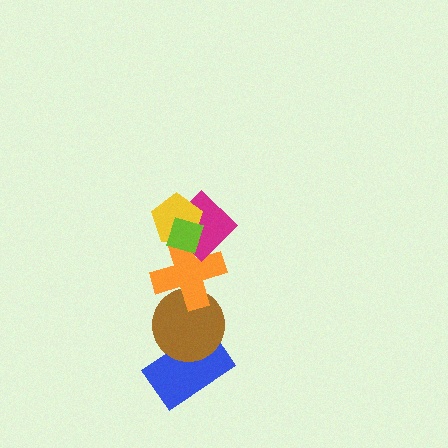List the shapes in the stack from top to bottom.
From top to bottom: the lime diamond, the yellow pentagon, the magenta diamond, the orange cross, the brown circle, the blue rectangle.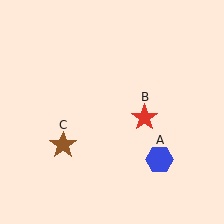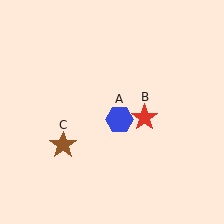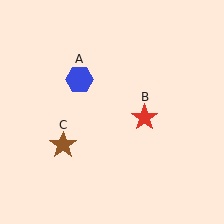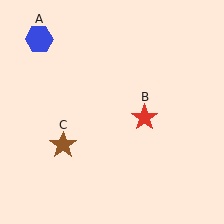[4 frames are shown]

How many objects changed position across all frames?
1 object changed position: blue hexagon (object A).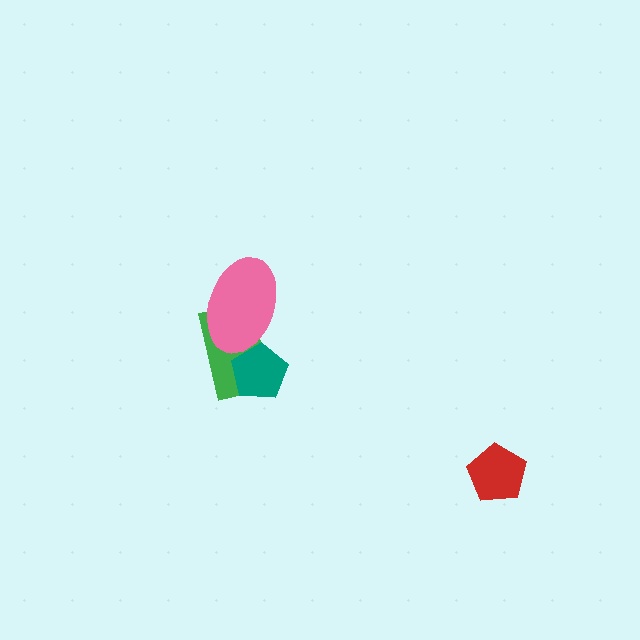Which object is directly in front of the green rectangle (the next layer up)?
The pink ellipse is directly in front of the green rectangle.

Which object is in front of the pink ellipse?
The teal pentagon is in front of the pink ellipse.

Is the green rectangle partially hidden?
Yes, it is partially covered by another shape.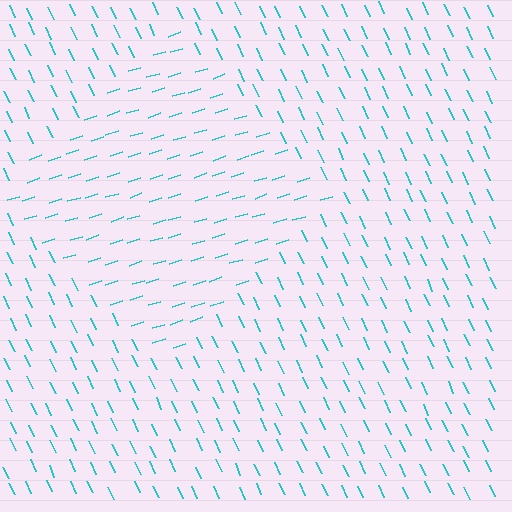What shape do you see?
I see a diamond.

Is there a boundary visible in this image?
Yes, there is a texture boundary formed by a change in line orientation.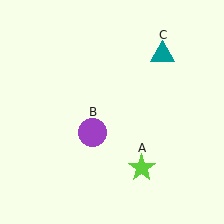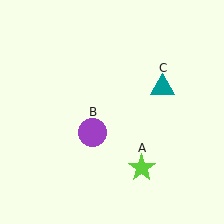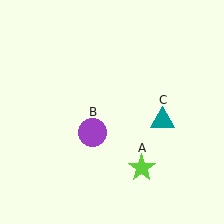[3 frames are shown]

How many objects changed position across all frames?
1 object changed position: teal triangle (object C).